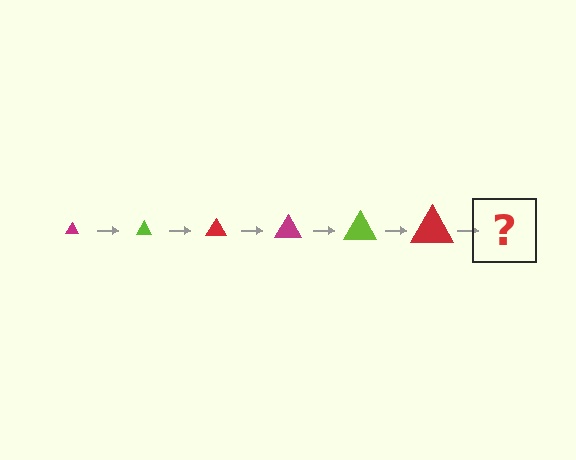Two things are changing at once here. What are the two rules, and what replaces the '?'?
The two rules are that the triangle grows larger each step and the color cycles through magenta, lime, and red. The '?' should be a magenta triangle, larger than the previous one.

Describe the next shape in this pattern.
It should be a magenta triangle, larger than the previous one.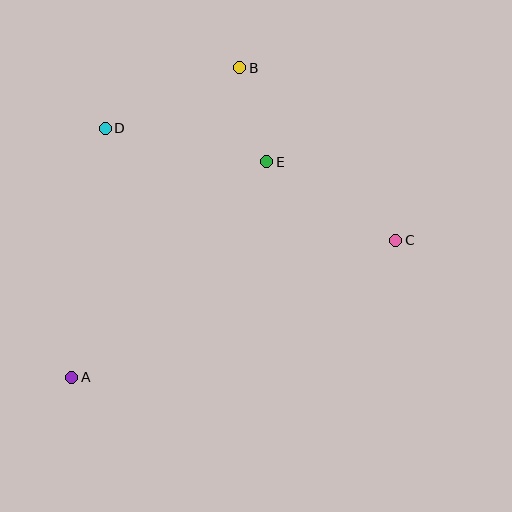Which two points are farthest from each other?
Points A and B are farthest from each other.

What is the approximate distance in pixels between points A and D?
The distance between A and D is approximately 252 pixels.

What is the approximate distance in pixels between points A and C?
The distance between A and C is approximately 352 pixels.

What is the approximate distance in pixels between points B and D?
The distance between B and D is approximately 147 pixels.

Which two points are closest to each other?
Points B and E are closest to each other.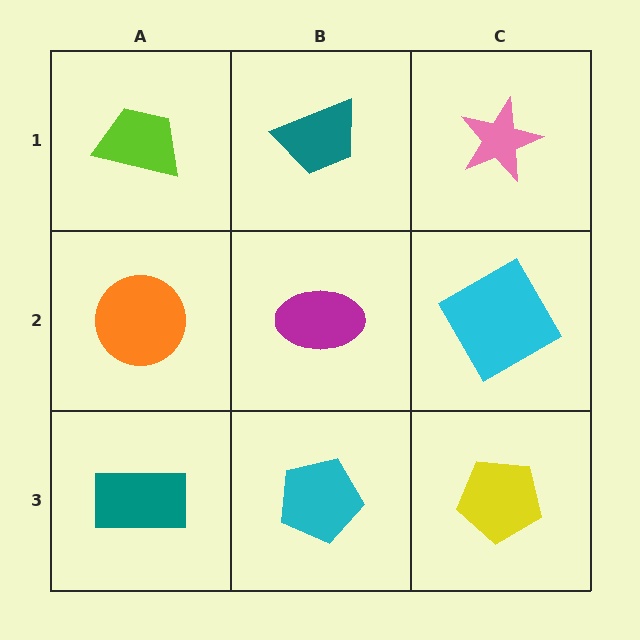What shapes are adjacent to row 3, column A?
An orange circle (row 2, column A), a cyan pentagon (row 3, column B).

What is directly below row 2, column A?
A teal rectangle.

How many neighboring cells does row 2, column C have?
3.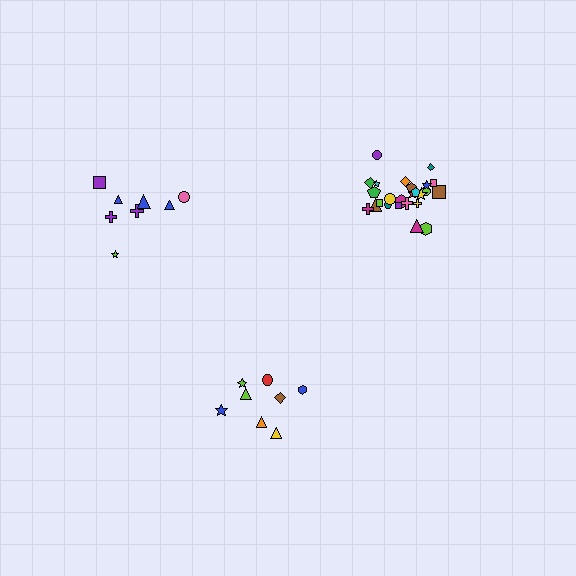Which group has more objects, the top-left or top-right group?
The top-right group.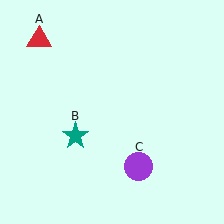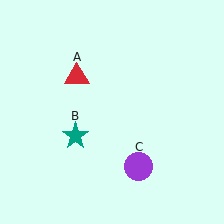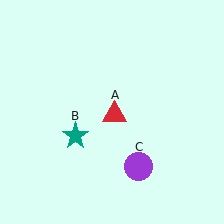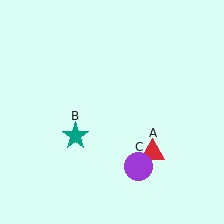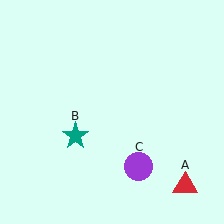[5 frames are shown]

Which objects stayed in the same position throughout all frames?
Teal star (object B) and purple circle (object C) remained stationary.